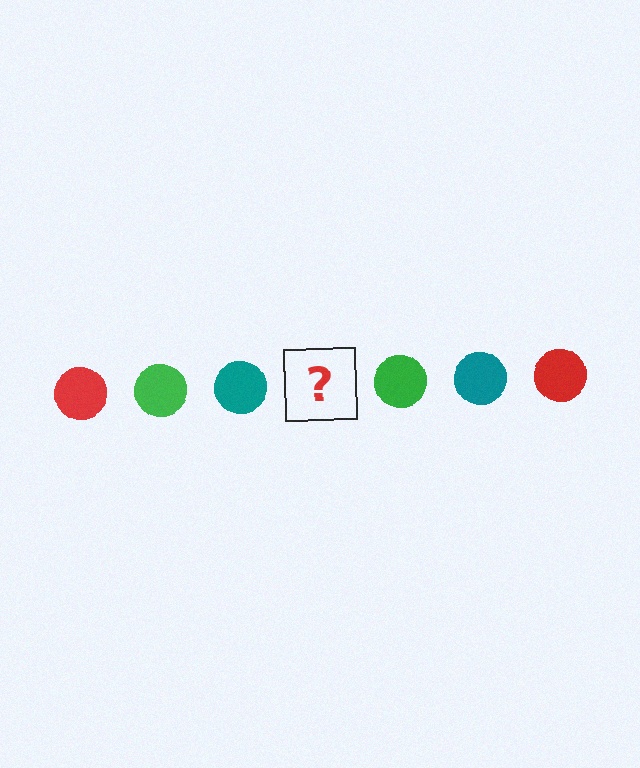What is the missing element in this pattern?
The missing element is a red circle.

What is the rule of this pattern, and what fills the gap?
The rule is that the pattern cycles through red, green, teal circles. The gap should be filled with a red circle.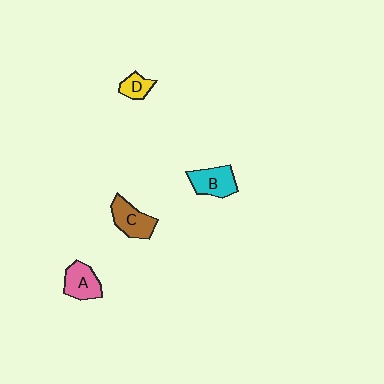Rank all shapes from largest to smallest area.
From largest to smallest: C (brown), B (cyan), A (pink), D (yellow).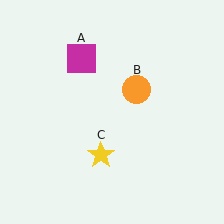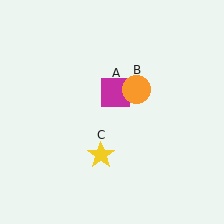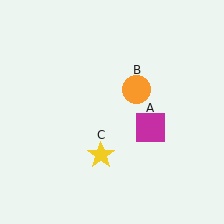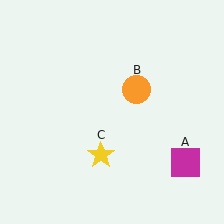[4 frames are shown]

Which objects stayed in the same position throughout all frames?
Orange circle (object B) and yellow star (object C) remained stationary.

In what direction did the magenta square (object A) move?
The magenta square (object A) moved down and to the right.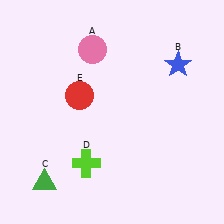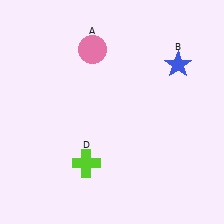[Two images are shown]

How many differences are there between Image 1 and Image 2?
There are 2 differences between the two images.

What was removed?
The green triangle (C), the red circle (E) were removed in Image 2.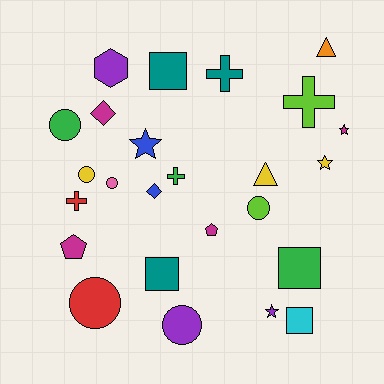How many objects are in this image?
There are 25 objects.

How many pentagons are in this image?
There are 2 pentagons.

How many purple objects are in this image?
There are 3 purple objects.